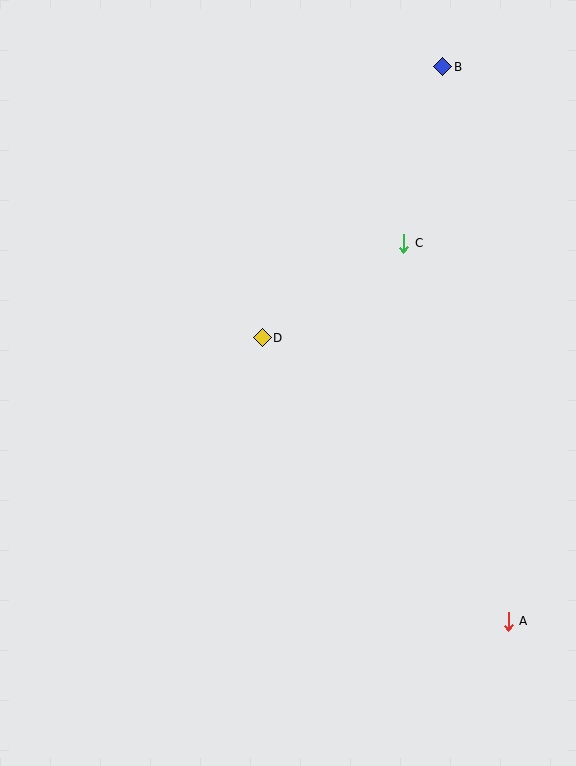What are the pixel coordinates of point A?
Point A is at (508, 621).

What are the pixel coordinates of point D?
Point D is at (262, 338).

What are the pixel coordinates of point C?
Point C is at (404, 243).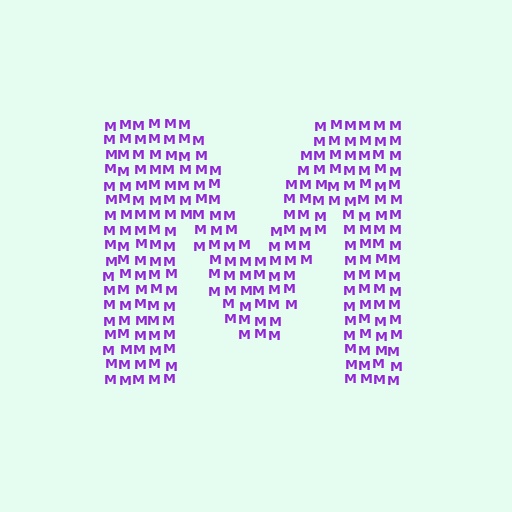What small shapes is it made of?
It is made of small letter M's.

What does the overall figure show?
The overall figure shows the letter M.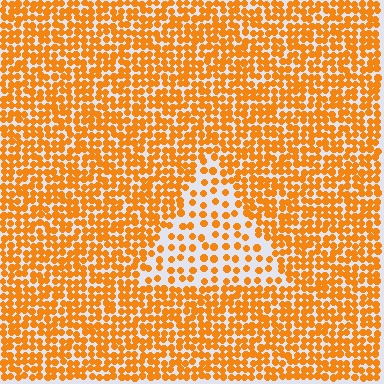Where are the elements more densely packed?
The elements are more densely packed outside the triangle boundary.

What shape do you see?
I see a triangle.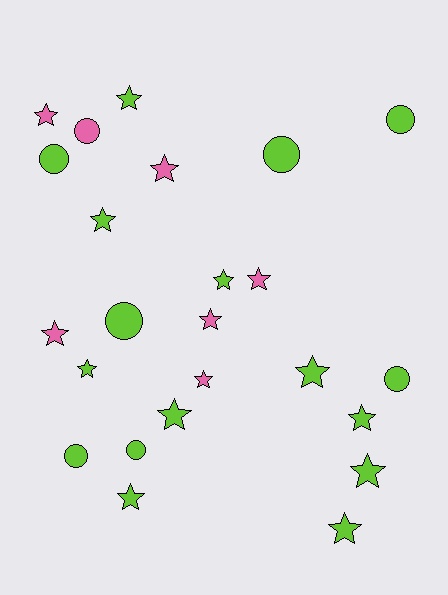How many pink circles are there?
There is 1 pink circle.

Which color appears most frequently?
Lime, with 17 objects.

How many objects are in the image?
There are 24 objects.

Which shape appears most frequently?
Star, with 16 objects.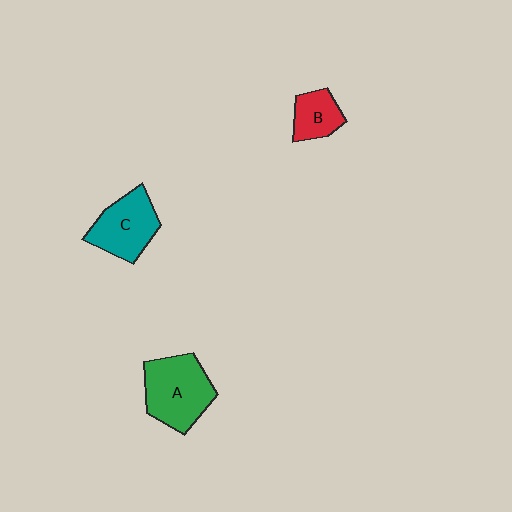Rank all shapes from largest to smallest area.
From largest to smallest: A (green), C (teal), B (red).